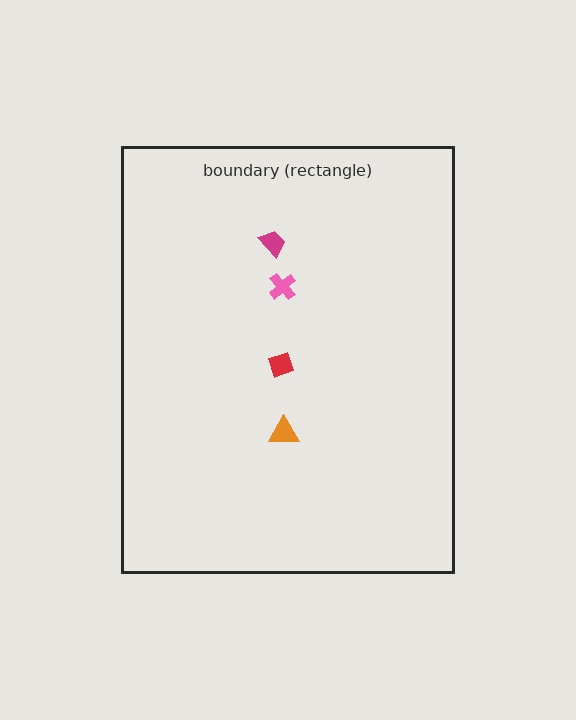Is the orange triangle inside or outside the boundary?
Inside.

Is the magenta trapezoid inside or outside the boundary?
Inside.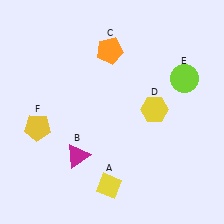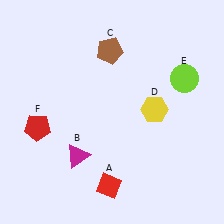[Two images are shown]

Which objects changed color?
A changed from yellow to red. C changed from orange to brown. F changed from yellow to red.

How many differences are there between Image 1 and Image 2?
There are 3 differences between the two images.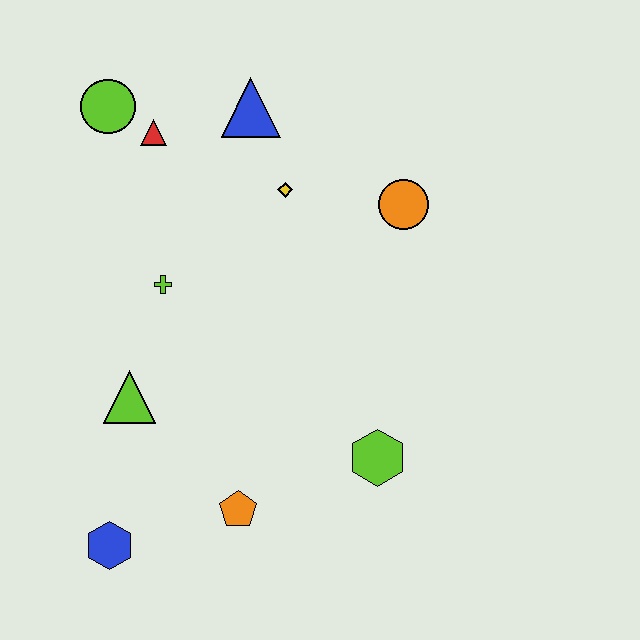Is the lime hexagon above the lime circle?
No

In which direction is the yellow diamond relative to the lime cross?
The yellow diamond is to the right of the lime cross.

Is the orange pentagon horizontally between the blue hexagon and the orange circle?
Yes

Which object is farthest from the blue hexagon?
The blue triangle is farthest from the blue hexagon.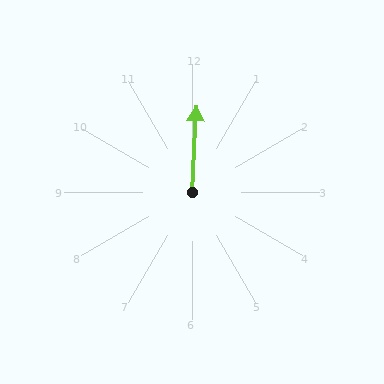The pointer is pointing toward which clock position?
Roughly 12 o'clock.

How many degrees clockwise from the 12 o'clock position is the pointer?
Approximately 3 degrees.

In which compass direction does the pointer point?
North.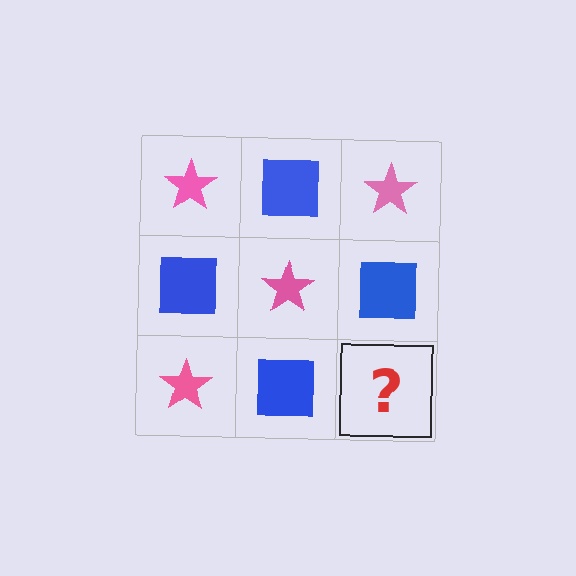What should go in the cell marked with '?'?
The missing cell should contain a pink star.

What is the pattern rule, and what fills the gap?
The rule is that it alternates pink star and blue square in a checkerboard pattern. The gap should be filled with a pink star.